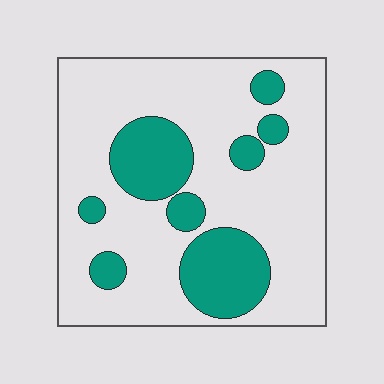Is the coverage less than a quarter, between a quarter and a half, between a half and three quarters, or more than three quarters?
Less than a quarter.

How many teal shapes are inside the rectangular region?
8.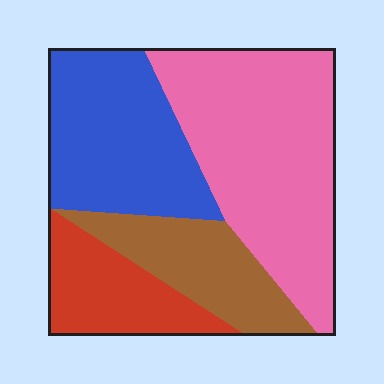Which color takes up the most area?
Pink, at roughly 40%.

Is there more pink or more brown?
Pink.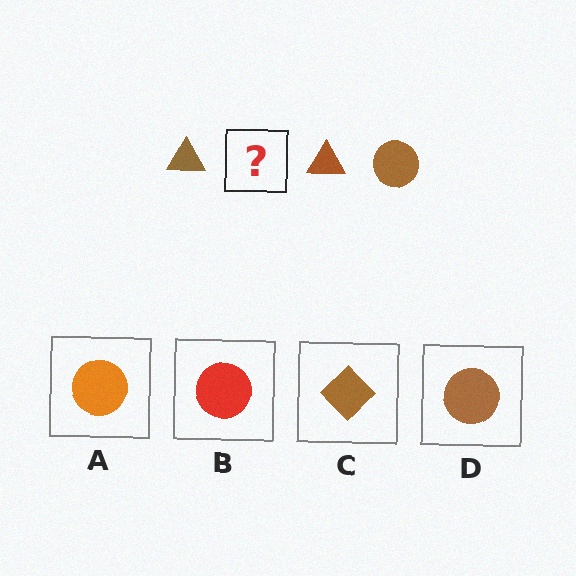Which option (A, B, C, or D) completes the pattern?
D.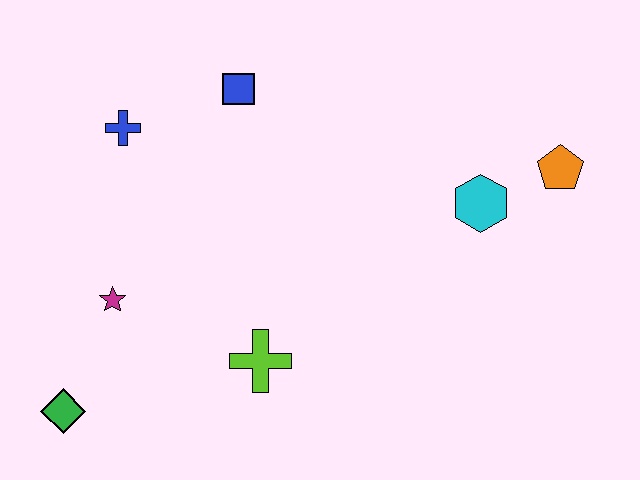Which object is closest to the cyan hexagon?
The orange pentagon is closest to the cyan hexagon.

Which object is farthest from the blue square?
The green diamond is farthest from the blue square.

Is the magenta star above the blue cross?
No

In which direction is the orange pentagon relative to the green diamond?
The orange pentagon is to the right of the green diamond.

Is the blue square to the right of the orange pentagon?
No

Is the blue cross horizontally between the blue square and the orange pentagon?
No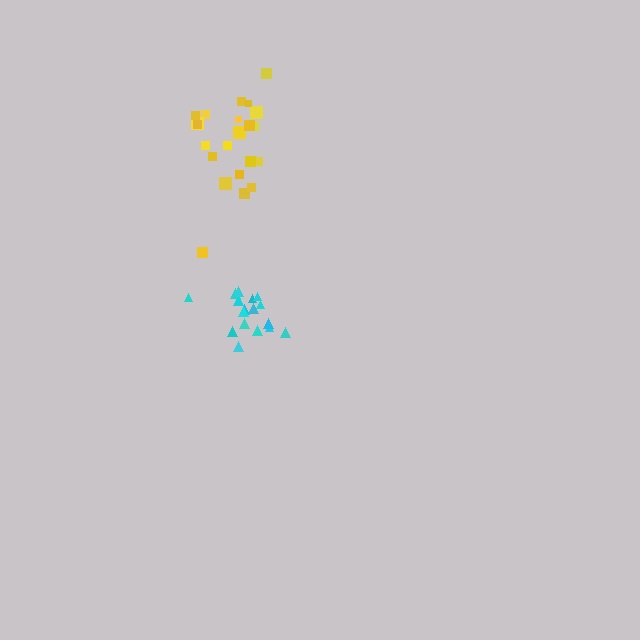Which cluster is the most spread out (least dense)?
Cyan.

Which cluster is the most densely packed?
Yellow.